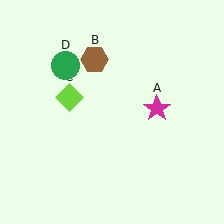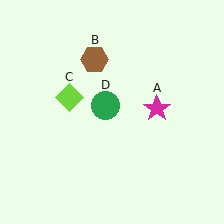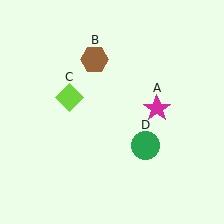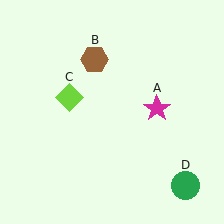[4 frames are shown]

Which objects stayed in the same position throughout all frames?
Magenta star (object A) and brown hexagon (object B) and lime diamond (object C) remained stationary.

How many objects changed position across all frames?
1 object changed position: green circle (object D).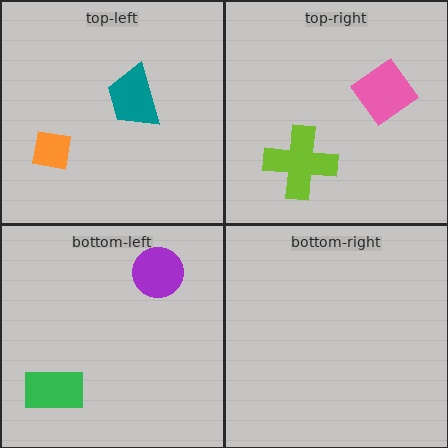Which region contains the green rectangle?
The bottom-left region.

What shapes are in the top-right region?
The pink diamond, the lime cross.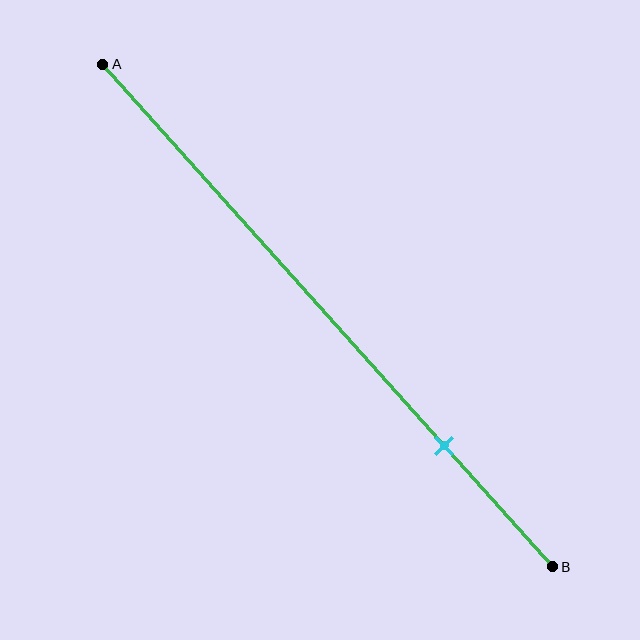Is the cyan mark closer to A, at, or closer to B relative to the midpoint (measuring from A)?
The cyan mark is closer to point B than the midpoint of segment AB.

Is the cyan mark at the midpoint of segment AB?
No, the mark is at about 75% from A, not at the 50% midpoint.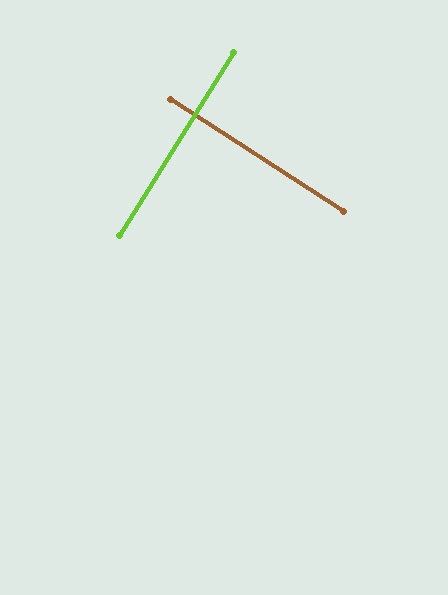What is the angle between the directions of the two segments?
Approximately 89 degrees.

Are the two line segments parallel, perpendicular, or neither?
Perpendicular — they meet at approximately 89°.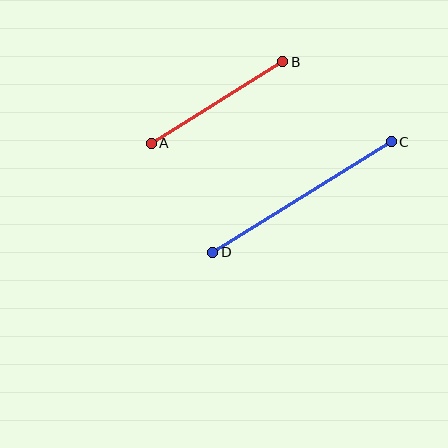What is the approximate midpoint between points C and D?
The midpoint is at approximately (302, 197) pixels.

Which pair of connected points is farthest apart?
Points C and D are farthest apart.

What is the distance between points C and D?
The distance is approximately 210 pixels.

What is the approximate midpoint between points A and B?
The midpoint is at approximately (217, 103) pixels.